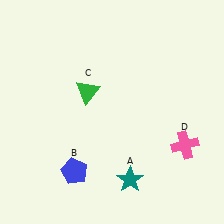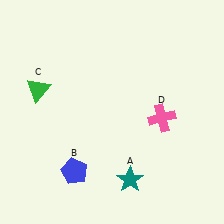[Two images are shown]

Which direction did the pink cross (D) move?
The pink cross (D) moved up.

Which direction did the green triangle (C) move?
The green triangle (C) moved left.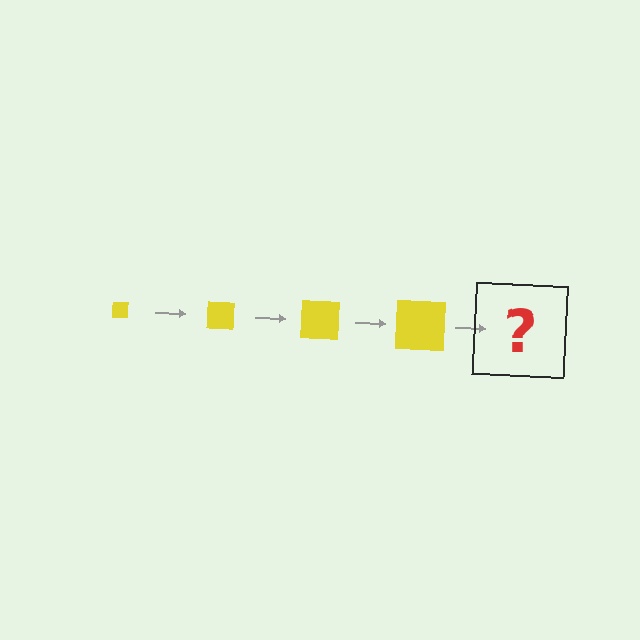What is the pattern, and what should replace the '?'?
The pattern is that the square gets progressively larger each step. The '?' should be a yellow square, larger than the previous one.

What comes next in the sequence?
The next element should be a yellow square, larger than the previous one.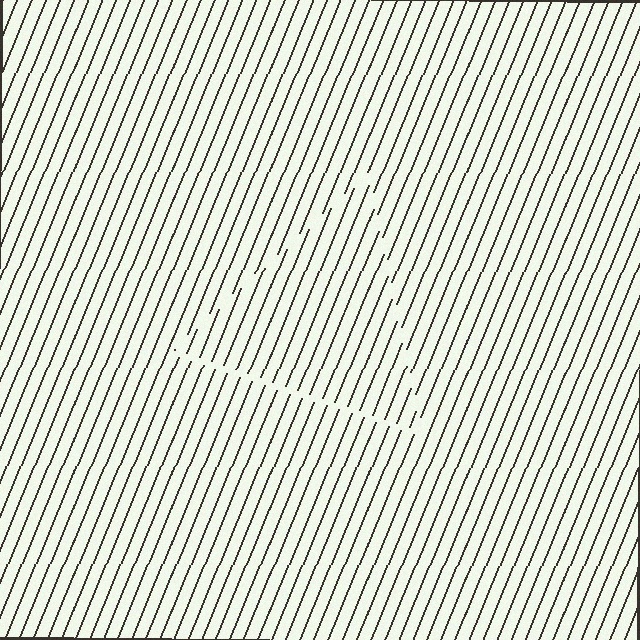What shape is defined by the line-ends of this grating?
An illusory triangle. The interior of the shape contains the same grating, shifted by half a period — the contour is defined by the phase discontinuity where line-ends from the inner and outer gratings abut.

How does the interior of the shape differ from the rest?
The interior of the shape contains the same grating, shifted by half a period — the contour is defined by the phase discontinuity where line-ends from the inner and outer gratings abut.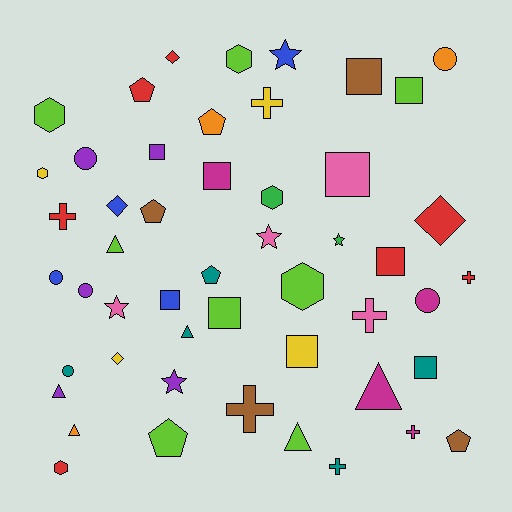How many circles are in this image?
There are 6 circles.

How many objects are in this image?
There are 50 objects.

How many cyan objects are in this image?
There are no cyan objects.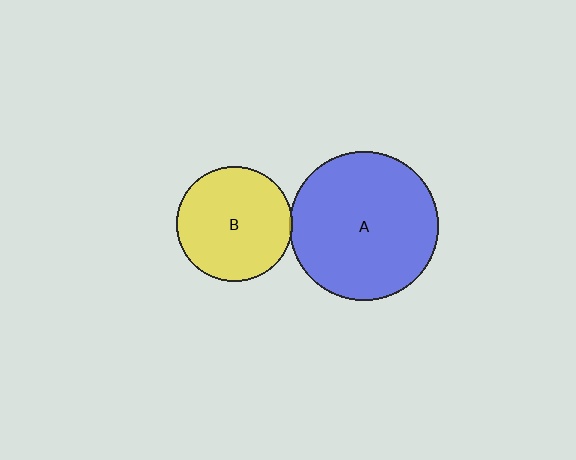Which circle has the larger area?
Circle A (blue).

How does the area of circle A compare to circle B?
Approximately 1.7 times.